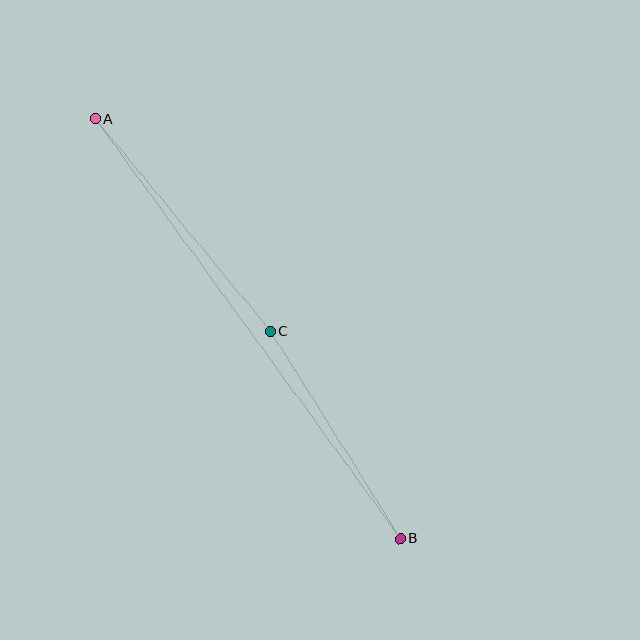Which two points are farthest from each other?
Points A and B are farthest from each other.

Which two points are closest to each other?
Points B and C are closest to each other.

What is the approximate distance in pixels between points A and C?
The distance between A and C is approximately 275 pixels.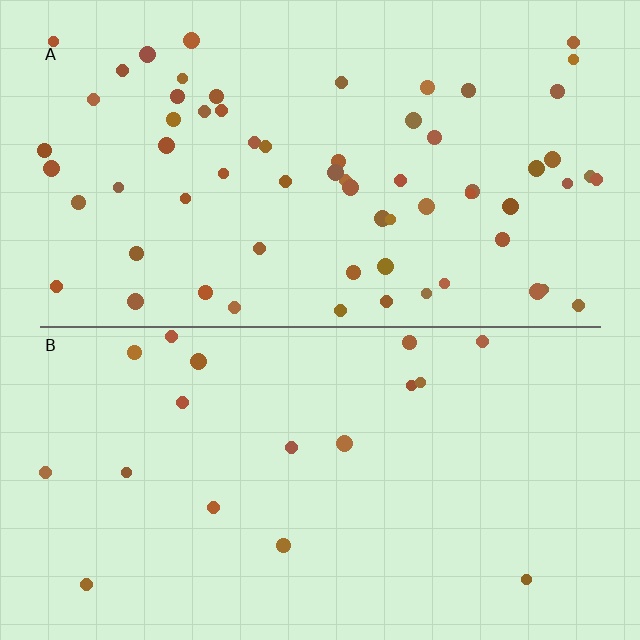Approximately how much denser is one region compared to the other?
Approximately 3.6× — region A over region B.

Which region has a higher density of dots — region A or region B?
A (the top).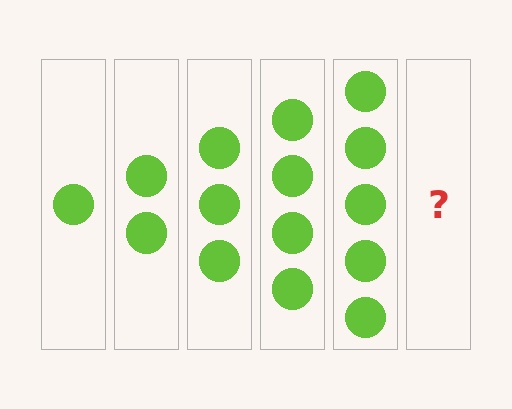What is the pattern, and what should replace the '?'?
The pattern is that each step adds one more circle. The '?' should be 6 circles.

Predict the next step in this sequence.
The next step is 6 circles.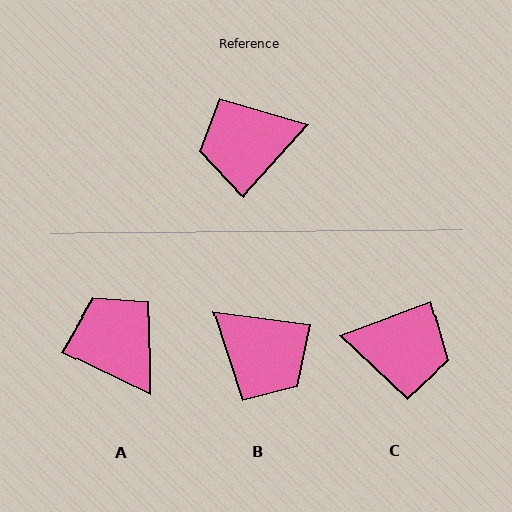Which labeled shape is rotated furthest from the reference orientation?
C, about 153 degrees away.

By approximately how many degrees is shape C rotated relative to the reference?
Approximately 153 degrees counter-clockwise.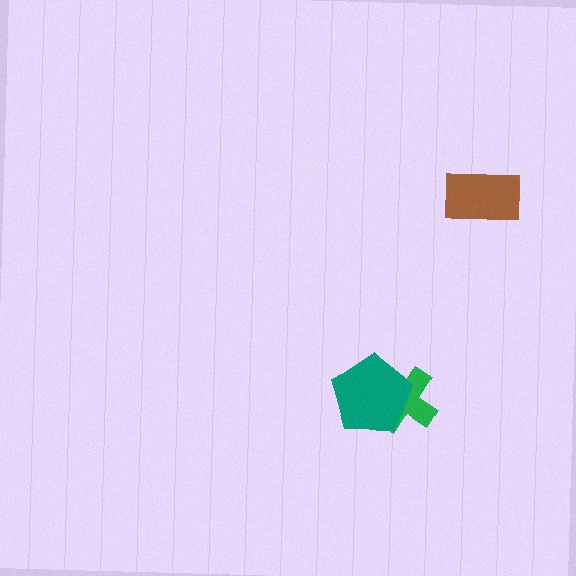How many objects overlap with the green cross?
1 object overlaps with the green cross.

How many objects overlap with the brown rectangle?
0 objects overlap with the brown rectangle.